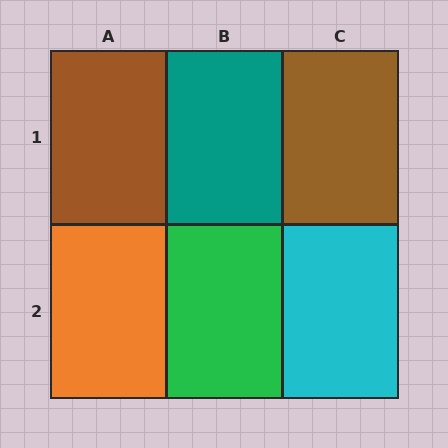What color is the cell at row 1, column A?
Brown.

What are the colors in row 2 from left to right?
Orange, green, cyan.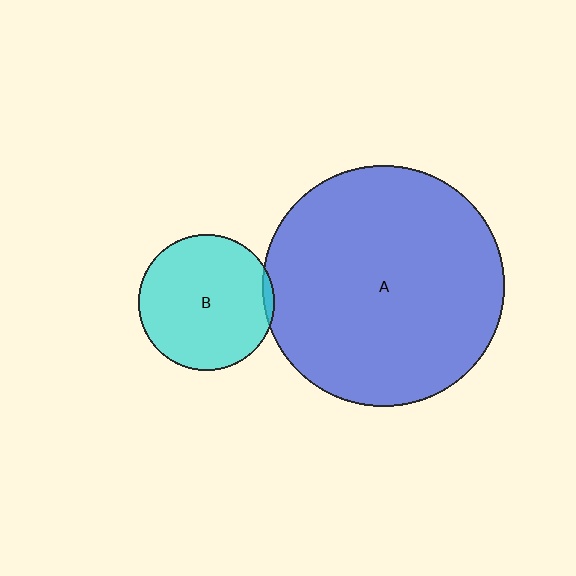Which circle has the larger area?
Circle A (blue).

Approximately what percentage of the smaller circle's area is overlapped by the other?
Approximately 5%.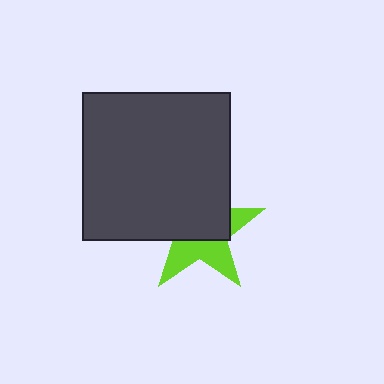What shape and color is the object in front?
The object in front is a dark gray square.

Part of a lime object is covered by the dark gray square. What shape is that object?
It is a star.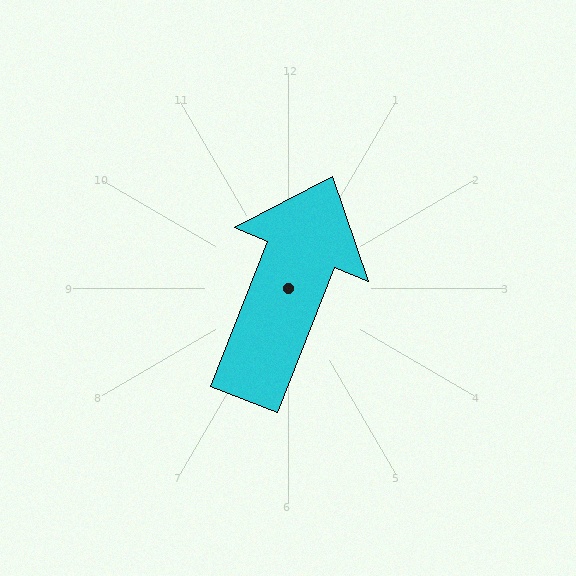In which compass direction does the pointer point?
North.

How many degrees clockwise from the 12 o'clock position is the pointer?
Approximately 22 degrees.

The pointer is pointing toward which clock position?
Roughly 1 o'clock.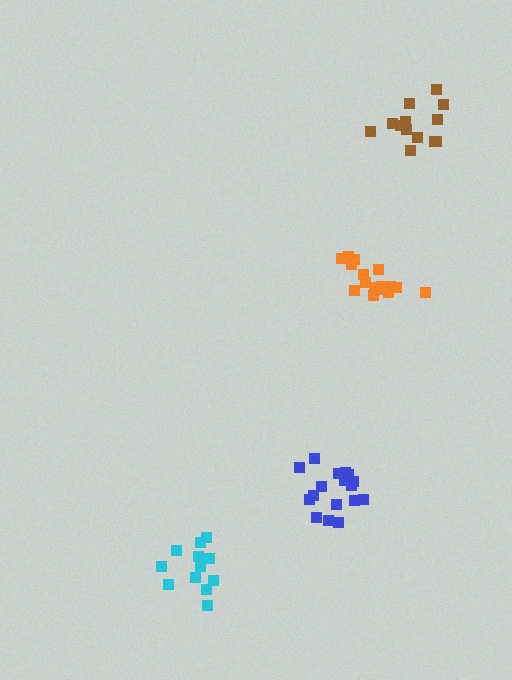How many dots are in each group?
Group 1: 13 dots, Group 2: 17 dots, Group 3: 13 dots, Group 4: 17 dots (60 total).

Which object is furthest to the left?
The cyan cluster is leftmost.